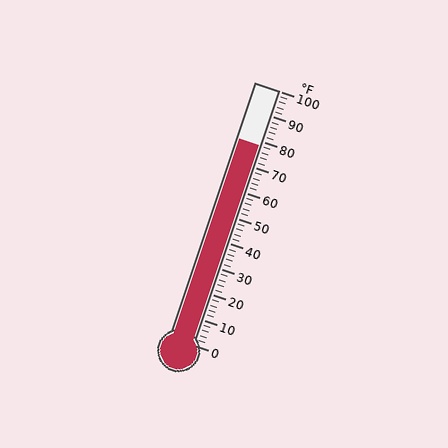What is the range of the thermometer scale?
The thermometer scale ranges from 0°F to 100°F.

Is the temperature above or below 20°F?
The temperature is above 20°F.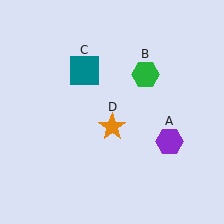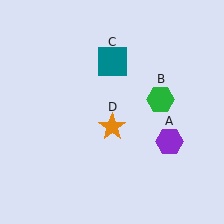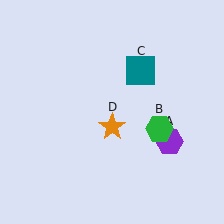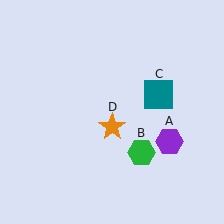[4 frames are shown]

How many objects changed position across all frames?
2 objects changed position: green hexagon (object B), teal square (object C).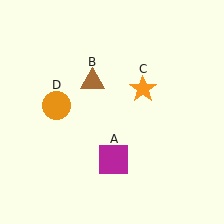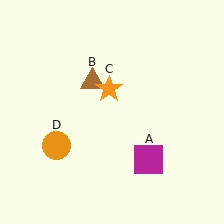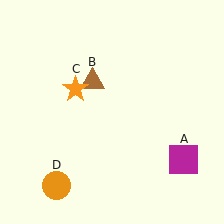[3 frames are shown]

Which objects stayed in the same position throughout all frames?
Brown triangle (object B) remained stationary.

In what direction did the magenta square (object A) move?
The magenta square (object A) moved right.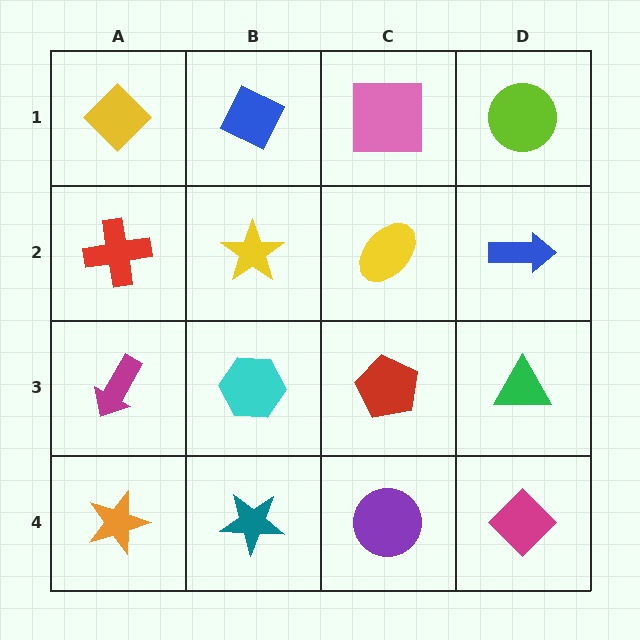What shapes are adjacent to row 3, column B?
A yellow star (row 2, column B), a teal star (row 4, column B), a magenta arrow (row 3, column A), a red pentagon (row 3, column C).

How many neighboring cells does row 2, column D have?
3.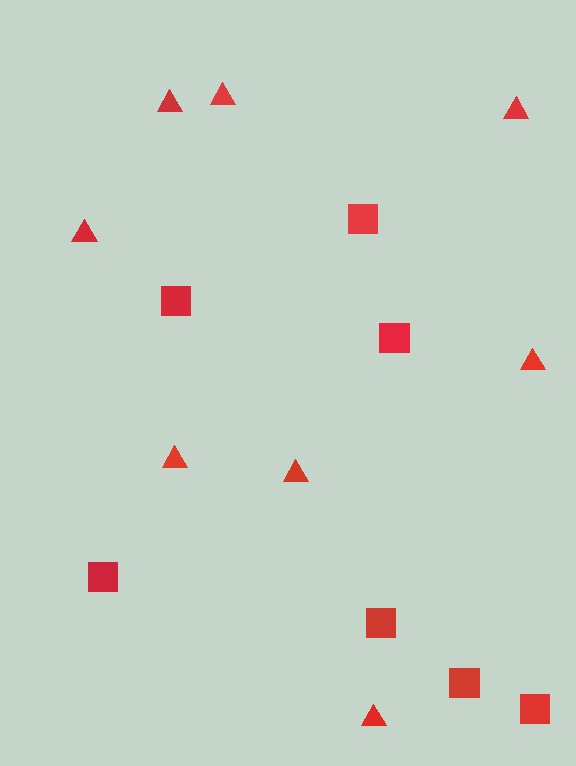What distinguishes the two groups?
There are 2 groups: one group of squares (7) and one group of triangles (8).